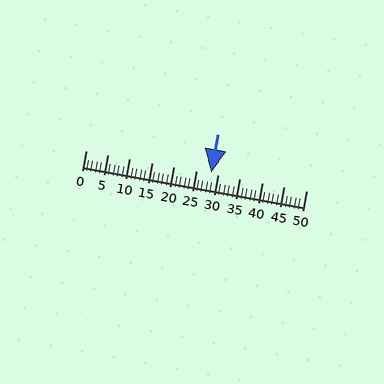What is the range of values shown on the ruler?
The ruler shows values from 0 to 50.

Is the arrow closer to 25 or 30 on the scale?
The arrow is closer to 30.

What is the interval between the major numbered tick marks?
The major tick marks are spaced 5 units apart.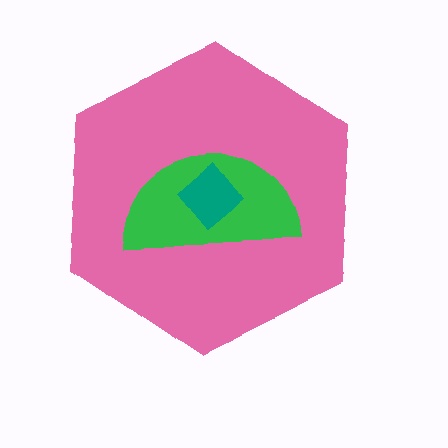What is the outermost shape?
The pink hexagon.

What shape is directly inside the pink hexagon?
The green semicircle.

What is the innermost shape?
The teal diamond.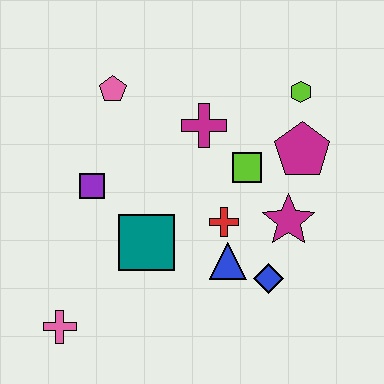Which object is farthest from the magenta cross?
The pink cross is farthest from the magenta cross.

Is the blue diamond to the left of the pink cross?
No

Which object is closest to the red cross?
The blue triangle is closest to the red cross.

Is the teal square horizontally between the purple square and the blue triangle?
Yes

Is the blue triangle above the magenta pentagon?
No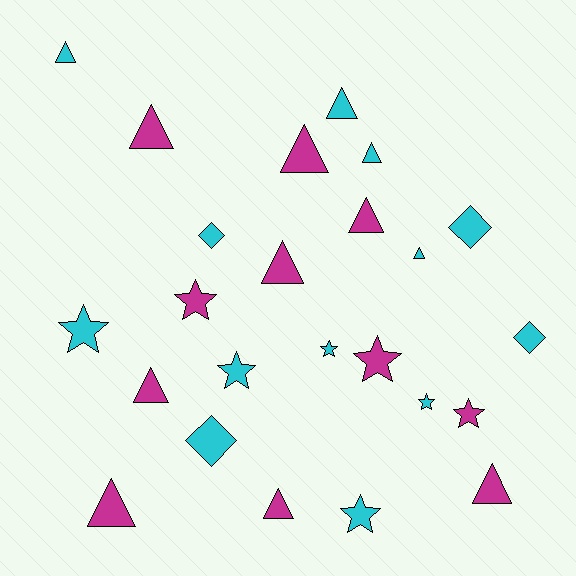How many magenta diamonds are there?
There are no magenta diamonds.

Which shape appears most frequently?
Triangle, with 12 objects.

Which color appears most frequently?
Cyan, with 13 objects.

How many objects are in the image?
There are 24 objects.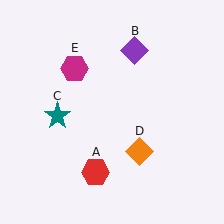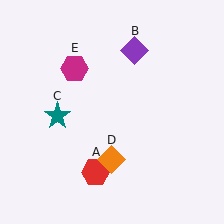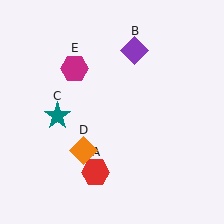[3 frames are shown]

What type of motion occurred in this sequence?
The orange diamond (object D) rotated clockwise around the center of the scene.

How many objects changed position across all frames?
1 object changed position: orange diamond (object D).